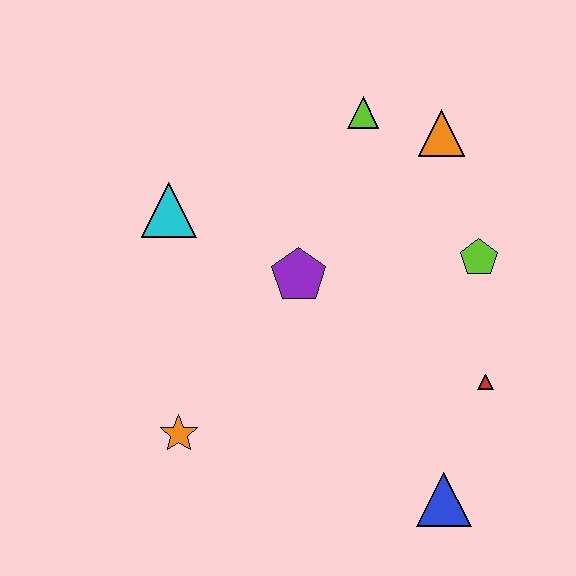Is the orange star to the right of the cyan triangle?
Yes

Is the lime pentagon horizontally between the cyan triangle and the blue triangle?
No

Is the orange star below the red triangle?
Yes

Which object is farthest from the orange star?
The orange triangle is farthest from the orange star.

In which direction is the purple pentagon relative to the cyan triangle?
The purple pentagon is to the right of the cyan triangle.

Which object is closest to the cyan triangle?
The purple pentagon is closest to the cyan triangle.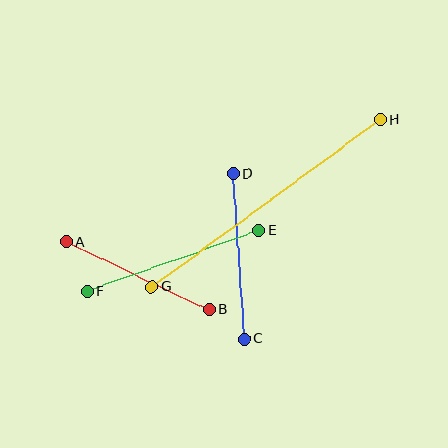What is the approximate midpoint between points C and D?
The midpoint is at approximately (239, 256) pixels.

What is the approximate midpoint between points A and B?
The midpoint is at approximately (138, 276) pixels.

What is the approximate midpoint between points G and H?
The midpoint is at approximately (266, 203) pixels.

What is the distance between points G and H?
The distance is approximately 283 pixels.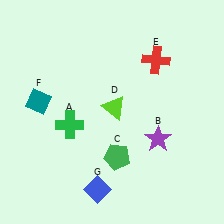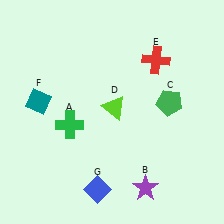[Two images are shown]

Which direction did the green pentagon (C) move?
The green pentagon (C) moved up.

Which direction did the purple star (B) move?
The purple star (B) moved down.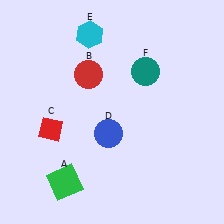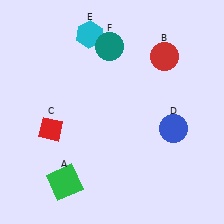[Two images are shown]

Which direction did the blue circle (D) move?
The blue circle (D) moved right.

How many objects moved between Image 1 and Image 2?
3 objects moved between the two images.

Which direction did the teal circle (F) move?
The teal circle (F) moved left.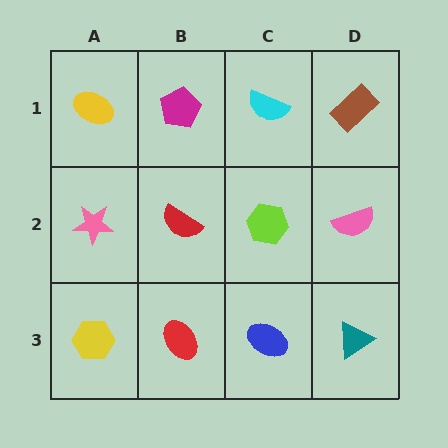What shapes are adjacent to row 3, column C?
A lime hexagon (row 2, column C), a red ellipse (row 3, column B), a teal triangle (row 3, column D).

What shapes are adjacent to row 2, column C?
A cyan semicircle (row 1, column C), a blue ellipse (row 3, column C), a red semicircle (row 2, column B), a pink semicircle (row 2, column D).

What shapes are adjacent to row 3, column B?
A red semicircle (row 2, column B), a yellow hexagon (row 3, column A), a blue ellipse (row 3, column C).